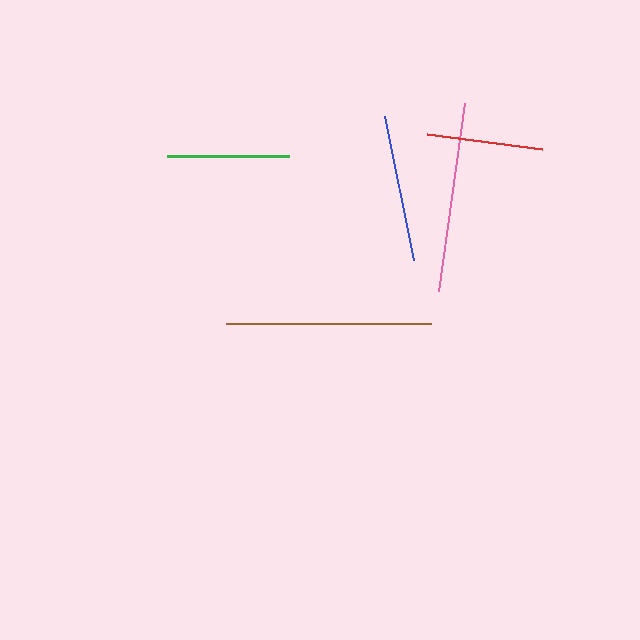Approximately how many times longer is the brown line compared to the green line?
The brown line is approximately 1.7 times the length of the green line.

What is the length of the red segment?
The red segment is approximately 117 pixels long.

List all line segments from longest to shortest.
From longest to shortest: brown, pink, blue, green, red.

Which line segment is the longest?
The brown line is the longest at approximately 205 pixels.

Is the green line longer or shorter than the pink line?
The pink line is longer than the green line.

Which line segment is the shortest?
The red line is the shortest at approximately 117 pixels.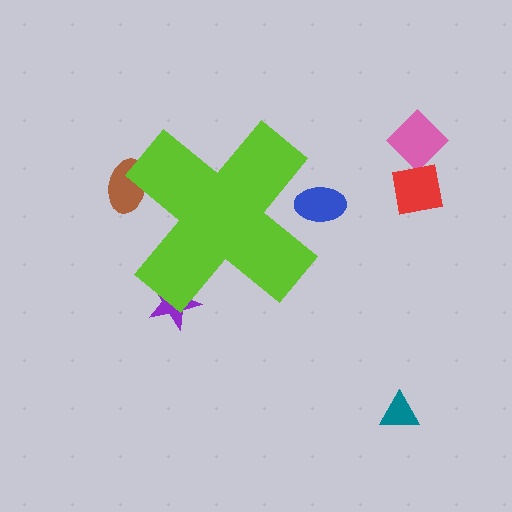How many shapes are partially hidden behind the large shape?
3 shapes are partially hidden.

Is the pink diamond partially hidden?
No, the pink diamond is fully visible.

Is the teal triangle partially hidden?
No, the teal triangle is fully visible.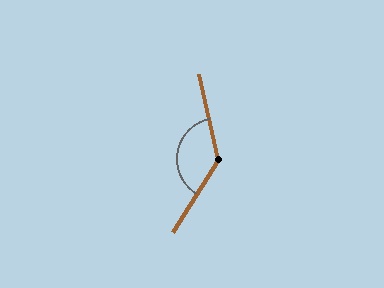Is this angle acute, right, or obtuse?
It is obtuse.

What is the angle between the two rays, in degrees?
Approximately 135 degrees.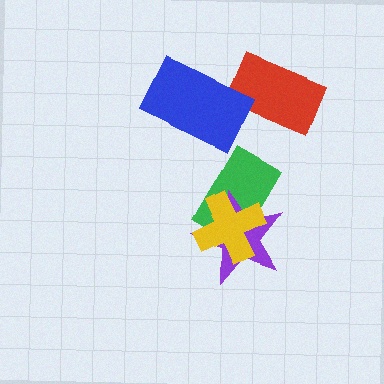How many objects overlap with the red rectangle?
1 object overlaps with the red rectangle.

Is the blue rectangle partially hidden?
No, no other shape covers it.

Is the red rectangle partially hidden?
Yes, it is partially covered by another shape.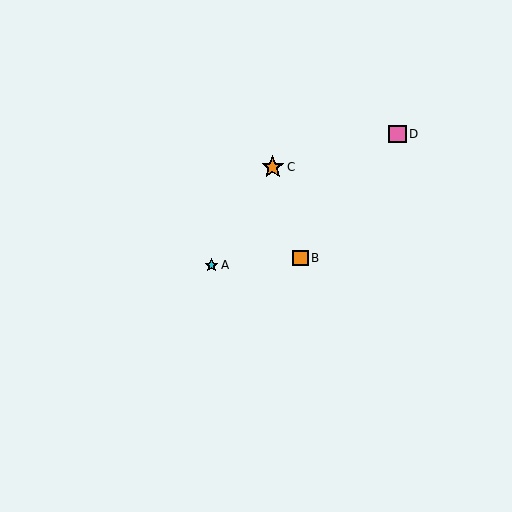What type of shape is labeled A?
Shape A is a cyan star.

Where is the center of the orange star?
The center of the orange star is at (273, 167).